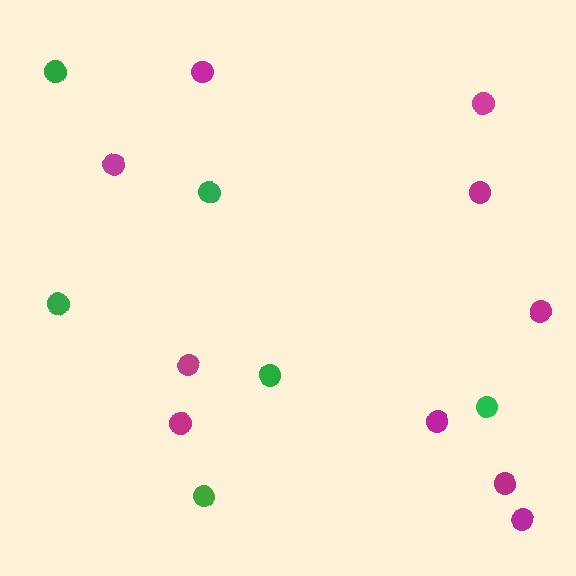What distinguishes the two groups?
There are 2 groups: one group of magenta circles (10) and one group of green circles (6).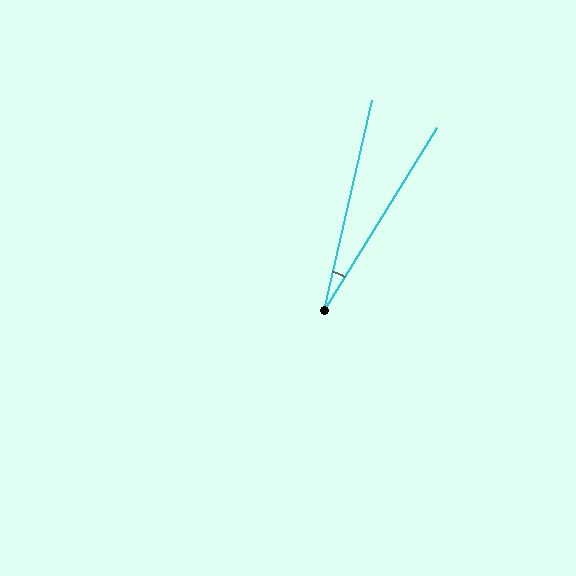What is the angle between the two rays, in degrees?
Approximately 19 degrees.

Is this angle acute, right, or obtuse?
It is acute.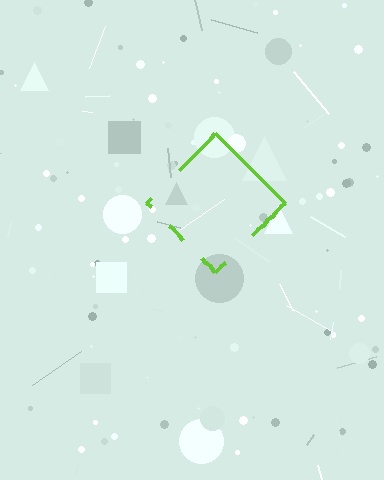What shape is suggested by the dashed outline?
The dashed outline suggests a diamond.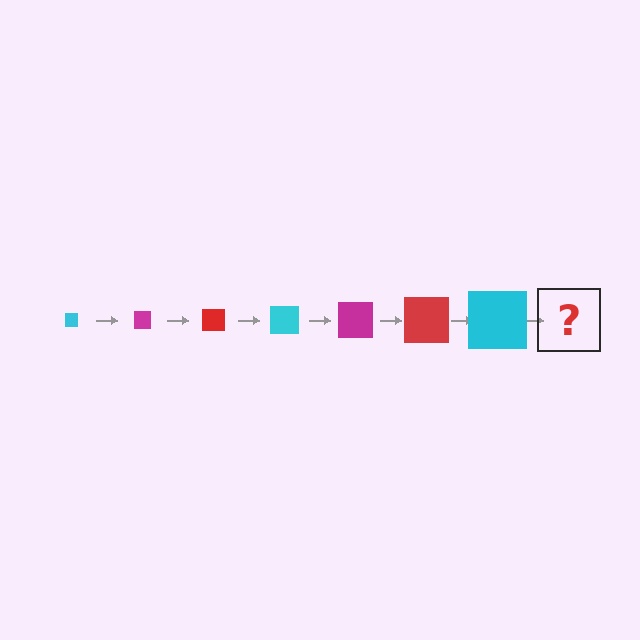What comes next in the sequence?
The next element should be a magenta square, larger than the previous one.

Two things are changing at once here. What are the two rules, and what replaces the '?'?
The two rules are that the square grows larger each step and the color cycles through cyan, magenta, and red. The '?' should be a magenta square, larger than the previous one.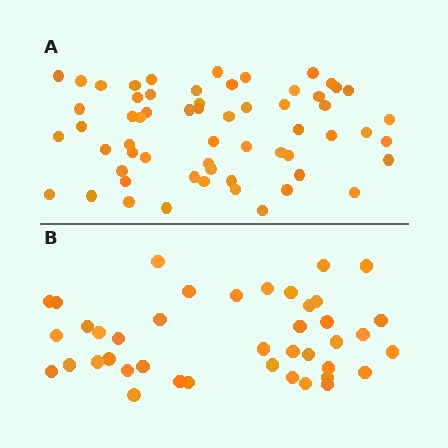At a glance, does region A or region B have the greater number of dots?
Region A (the top region) has more dots.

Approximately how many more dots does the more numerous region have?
Region A has approximately 20 more dots than region B.